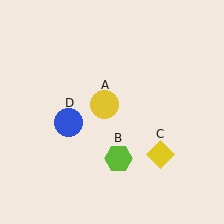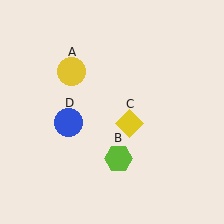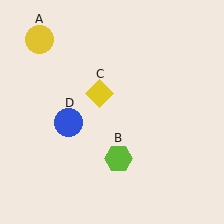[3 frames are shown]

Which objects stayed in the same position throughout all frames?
Lime hexagon (object B) and blue circle (object D) remained stationary.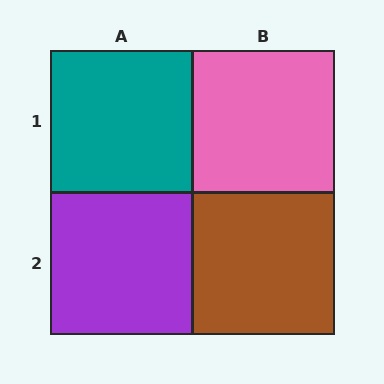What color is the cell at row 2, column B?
Brown.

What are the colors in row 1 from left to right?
Teal, pink.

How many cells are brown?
1 cell is brown.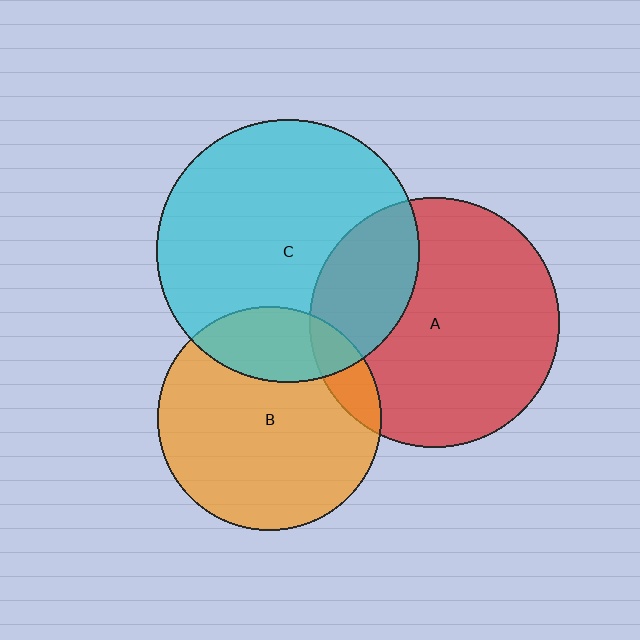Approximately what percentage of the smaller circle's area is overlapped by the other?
Approximately 25%.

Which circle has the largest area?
Circle C (cyan).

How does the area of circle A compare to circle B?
Approximately 1.2 times.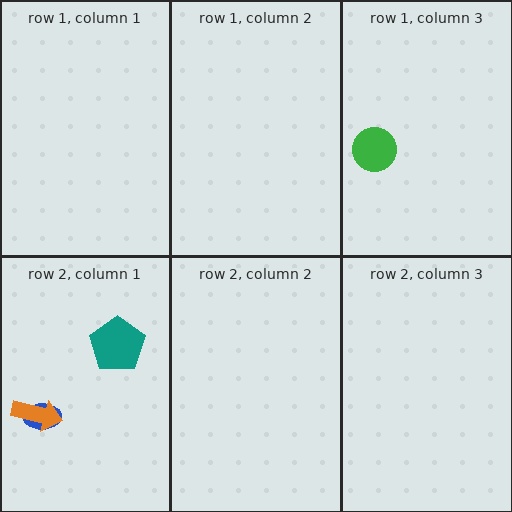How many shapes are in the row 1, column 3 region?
1.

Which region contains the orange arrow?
The row 2, column 1 region.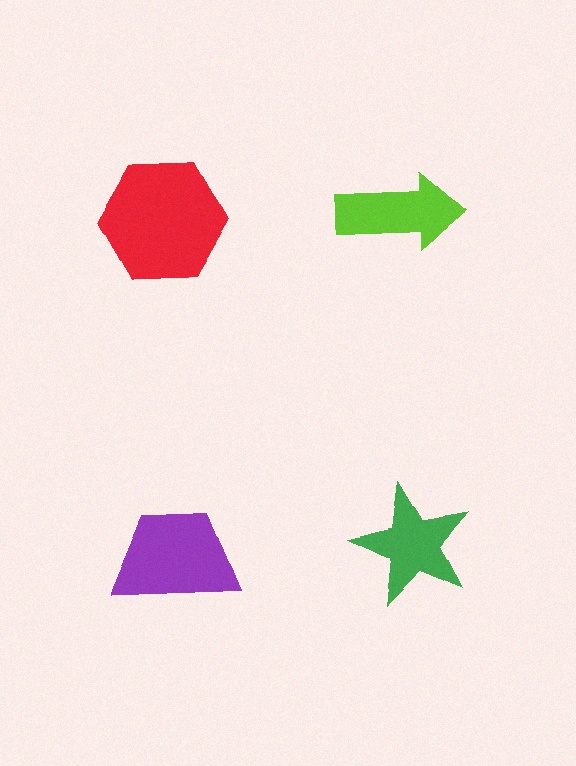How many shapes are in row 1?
2 shapes.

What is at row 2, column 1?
A purple trapezoid.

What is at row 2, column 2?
A green star.